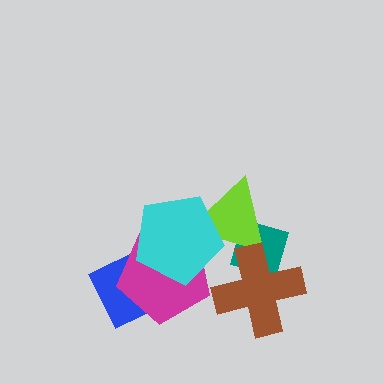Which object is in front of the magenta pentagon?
The cyan pentagon is in front of the magenta pentagon.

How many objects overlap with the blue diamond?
2 objects overlap with the blue diamond.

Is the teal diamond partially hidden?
Yes, it is partially covered by another shape.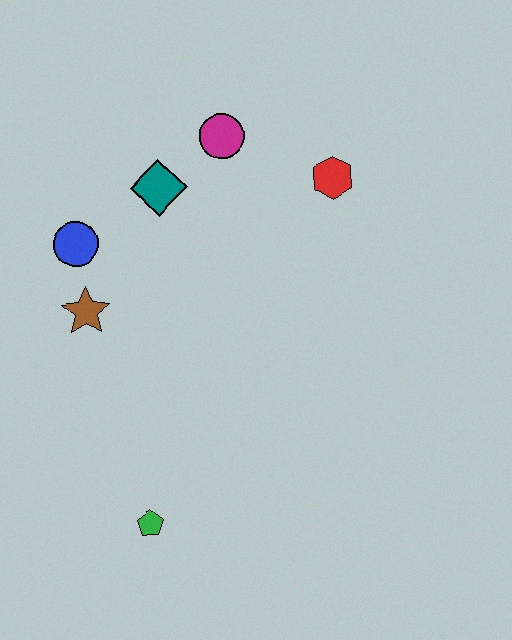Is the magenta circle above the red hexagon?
Yes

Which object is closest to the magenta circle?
The teal diamond is closest to the magenta circle.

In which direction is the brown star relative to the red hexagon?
The brown star is to the left of the red hexagon.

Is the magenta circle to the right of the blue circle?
Yes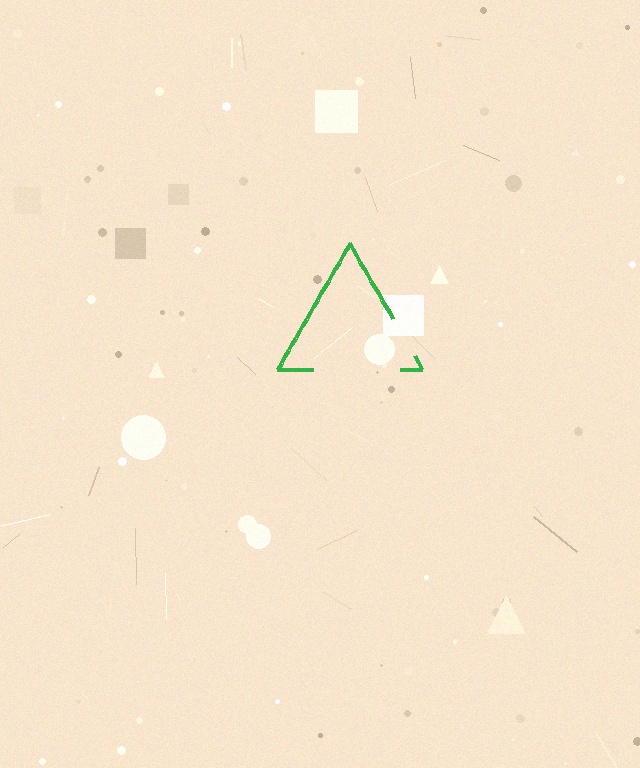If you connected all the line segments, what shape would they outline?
They would outline a triangle.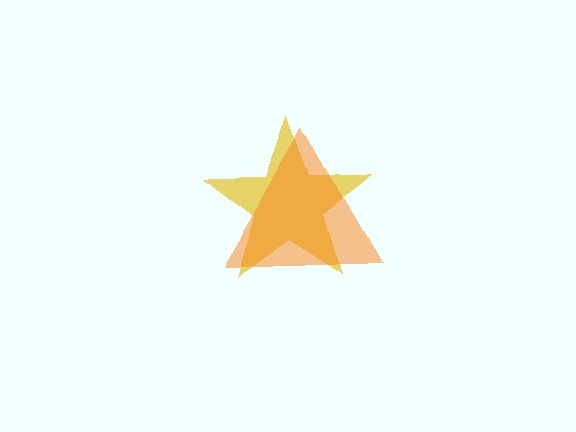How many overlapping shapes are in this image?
There are 2 overlapping shapes in the image.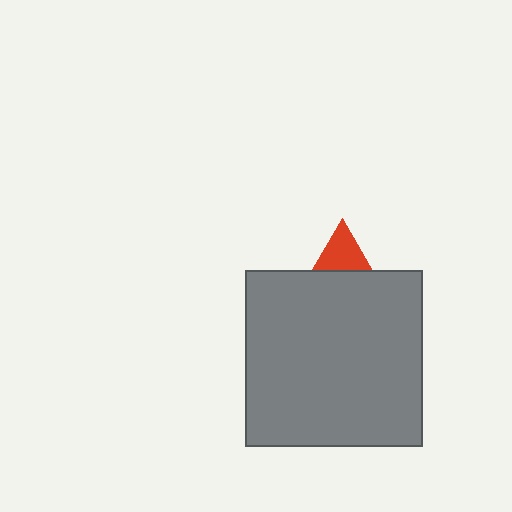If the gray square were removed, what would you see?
You would see the complete red triangle.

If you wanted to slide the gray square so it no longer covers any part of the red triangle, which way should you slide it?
Slide it down — that is the most direct way to separate the two shapes.